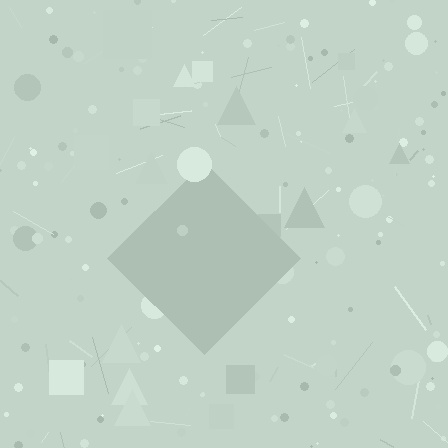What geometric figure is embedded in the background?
A diamond is embedded in the background.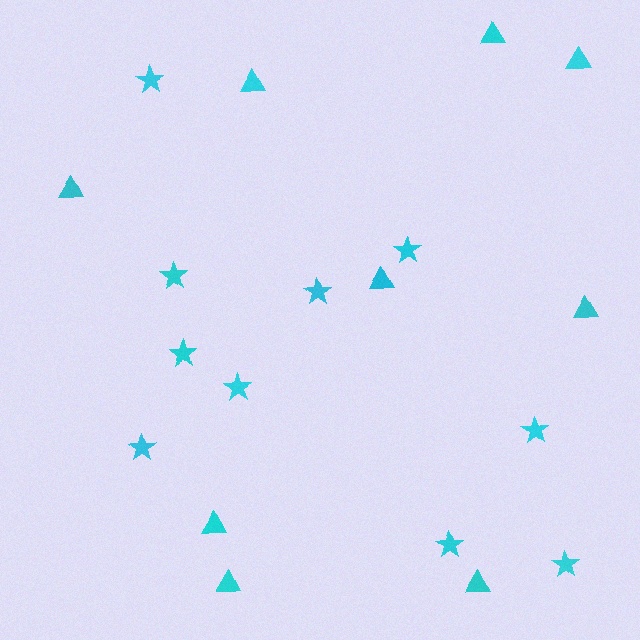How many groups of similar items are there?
There are 2 groups: one group of triangles (9) and one group of stars (10).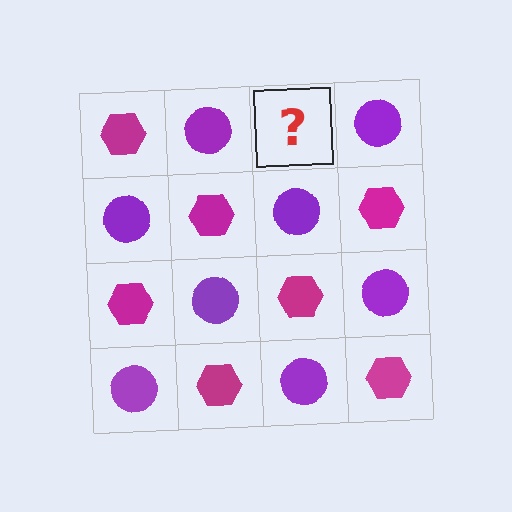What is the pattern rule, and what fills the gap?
The rule is that it alternates magenta hexagon and purple circle in a checkerboard pattern. The gap should be filled with a magenta hexagon.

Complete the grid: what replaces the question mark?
The question mark should be replaced with a magenta hexagon.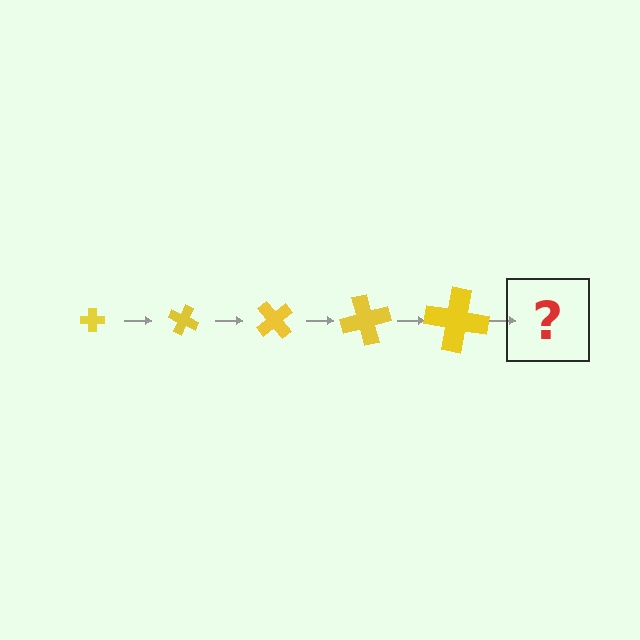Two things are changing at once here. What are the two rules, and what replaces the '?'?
The two rules are that the cross grows larger each step and it rotates 25 degrees each step. The '?' should be a cross, larger than the previous one and rotated 125 degrees from the start.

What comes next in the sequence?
The next element should be a cross, larger than the previous one and rotated 125 degrees from the start.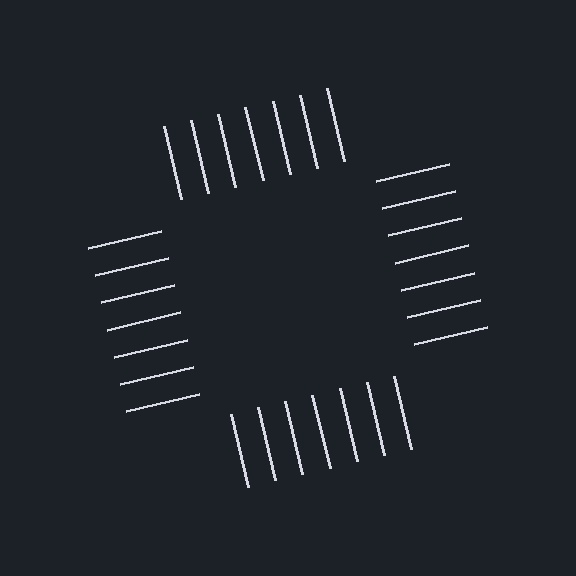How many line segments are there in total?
28 — 7 along each of the 4 edges.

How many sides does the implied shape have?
4 sides — the line-ends trace a square.